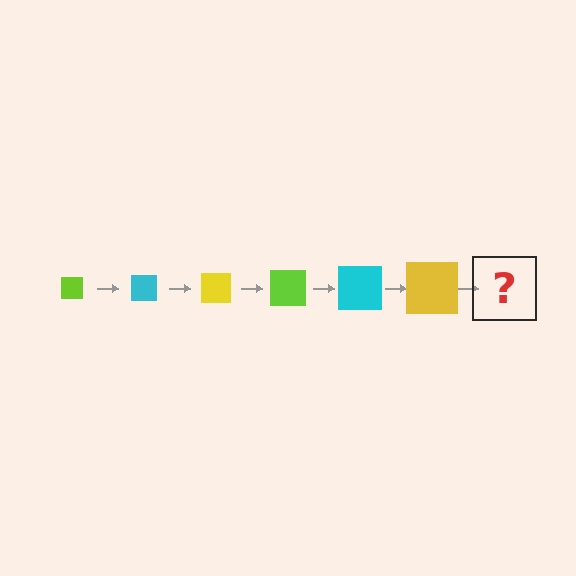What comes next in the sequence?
The next element should be a lime square, larger than the previous one.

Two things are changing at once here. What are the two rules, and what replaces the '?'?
The two rules are that the square grows larger each step and the color cycles through lime, cyan, and yellow. The '?' should be a lime square, larger than the previous one.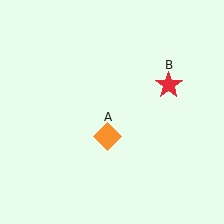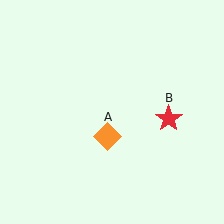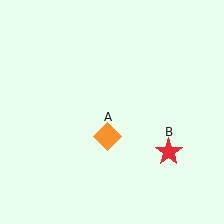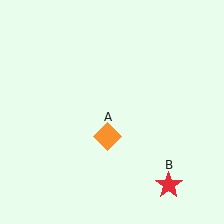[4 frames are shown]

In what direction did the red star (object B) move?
The red star (object B) moved down.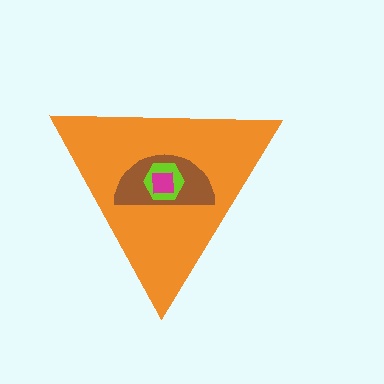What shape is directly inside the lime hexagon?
The magenta square.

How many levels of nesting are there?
4.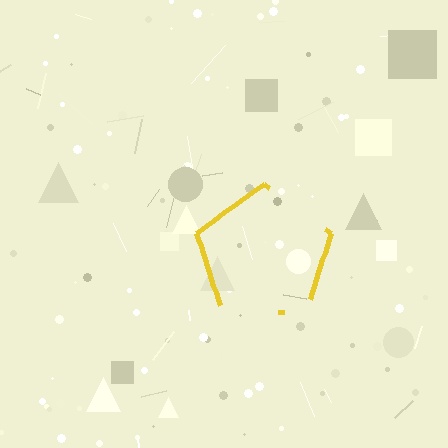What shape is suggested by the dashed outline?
The dashed outline suggests a pentagon.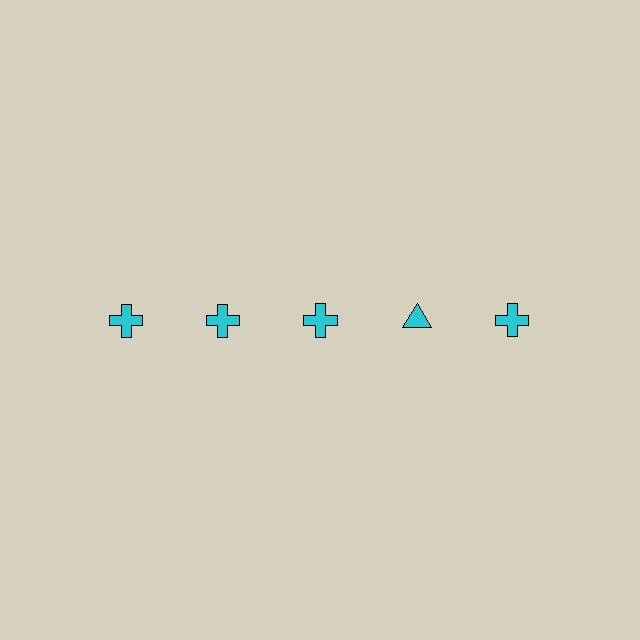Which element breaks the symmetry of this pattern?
The cyan triangle in the top row, second from right column breaks the symmetry. All other shapes are cyan crosses.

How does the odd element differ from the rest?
It has a different shape: triangle instead of cross.